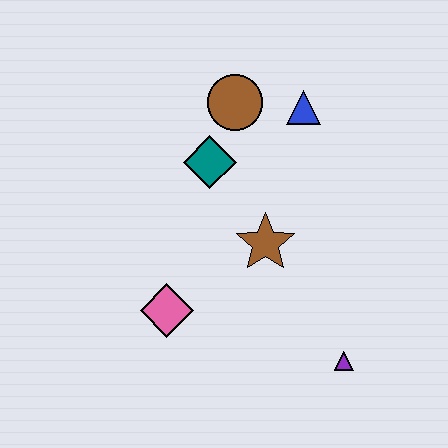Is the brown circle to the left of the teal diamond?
No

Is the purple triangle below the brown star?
Yes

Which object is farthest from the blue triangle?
The purple triangle is farthest from the blue triangle.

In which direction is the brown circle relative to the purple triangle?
The brown circle is above the purple triangle.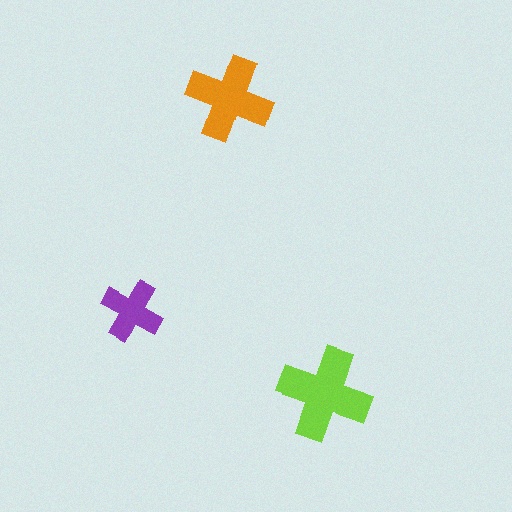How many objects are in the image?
There are 3 objects in the image.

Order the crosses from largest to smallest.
the lime one, the orange one, the purple one.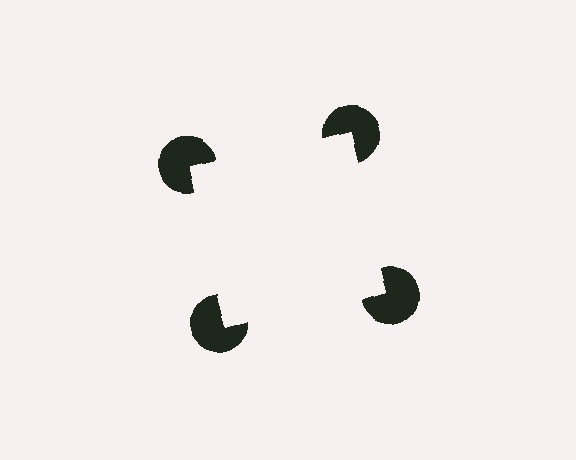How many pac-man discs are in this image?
There are 4 — one at each vertex of the illusory square.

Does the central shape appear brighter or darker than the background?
It typically appears slightly brighter than the background, even though no actual brightness change is drawn.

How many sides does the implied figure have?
4 sides.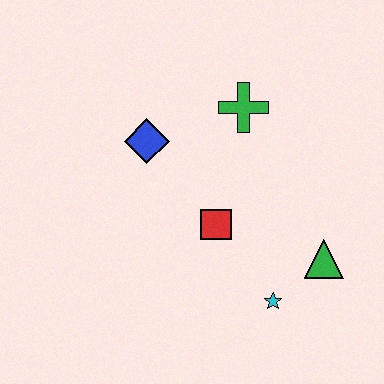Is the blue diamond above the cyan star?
Yes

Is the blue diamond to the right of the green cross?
No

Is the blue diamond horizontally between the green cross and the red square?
No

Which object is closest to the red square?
The cyan star is closest to the red square.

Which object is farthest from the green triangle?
The blue diamond is farthest from the green triangle.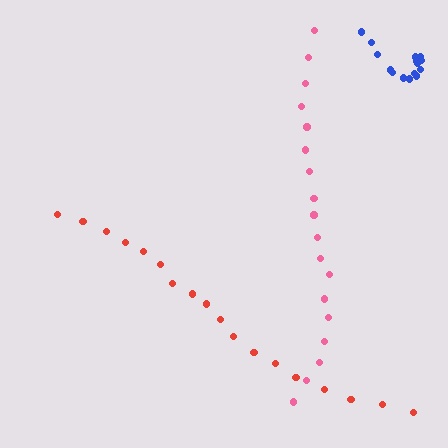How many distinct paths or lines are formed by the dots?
There are 3 distinct paths.